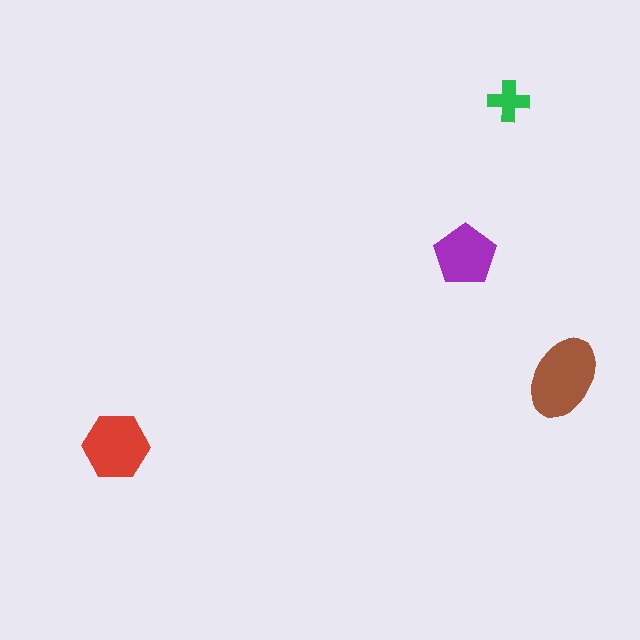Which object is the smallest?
The green cross.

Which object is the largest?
The brown ellipse.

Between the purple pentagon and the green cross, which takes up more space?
The purple pentagon.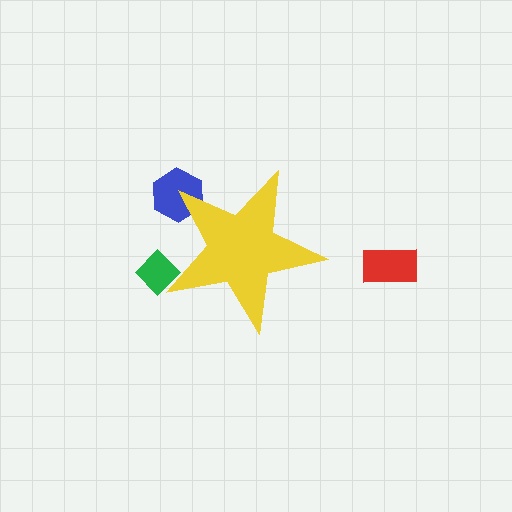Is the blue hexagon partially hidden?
Yes, the blue hexagon is partially hidden behind the yellow star.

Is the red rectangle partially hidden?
No, the red rectangle is fully visible.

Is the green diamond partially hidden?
Yes, the green diamond is partially hidden behind the yellow star.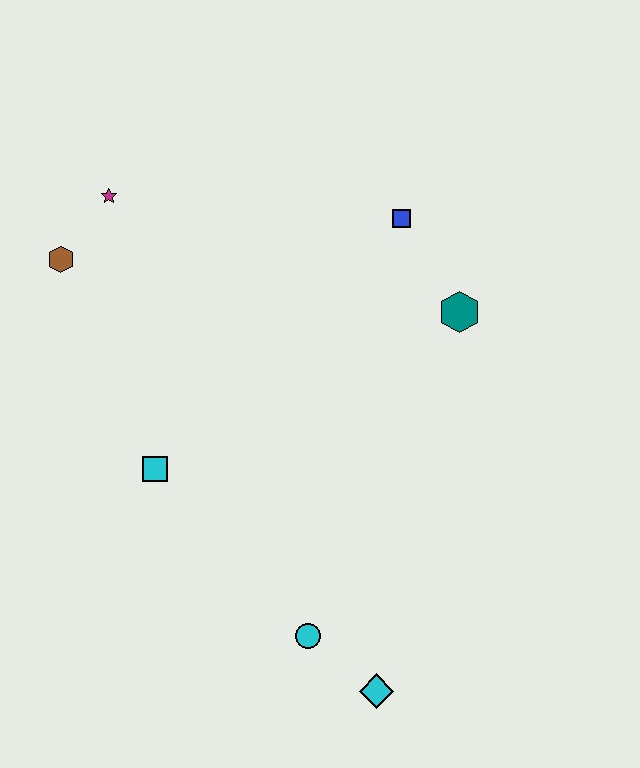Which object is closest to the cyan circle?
The cyan diamond is closest to the cyan circle.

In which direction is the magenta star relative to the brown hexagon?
The magenta star is above the brown hexagon.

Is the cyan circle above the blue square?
No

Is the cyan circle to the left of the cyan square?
No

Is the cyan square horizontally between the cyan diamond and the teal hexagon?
No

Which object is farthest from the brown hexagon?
The cyan diamond is farthest from the brown hexagon.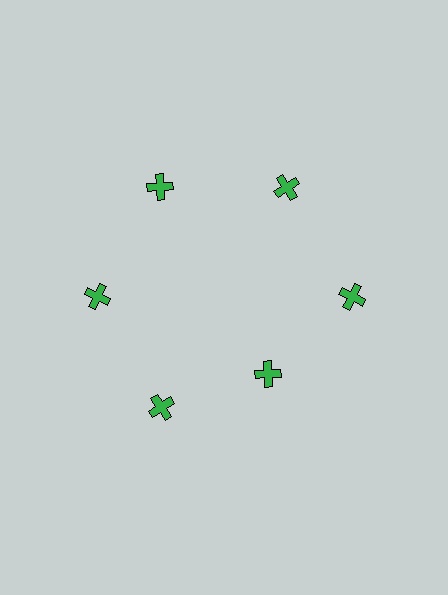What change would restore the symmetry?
The symmetry would be restored by moving it outward, back onto the ring so that all 6 crosses sit at equal angles and equal distance from the center.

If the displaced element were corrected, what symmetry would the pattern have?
It would have 6-fold rotational symmetry — the pattern would map onto itself every 60 degrees.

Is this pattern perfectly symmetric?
No. The 6 green crosses are arranged in a ring, but one element near the 5 o'clock position is pulled inward toward the center, breaking the 6-fold rotational symmetry.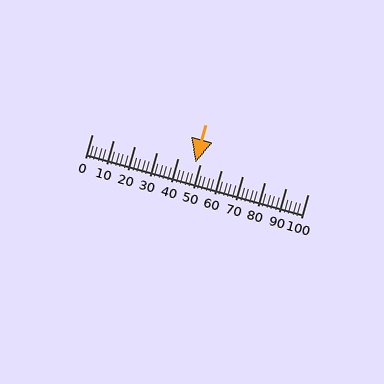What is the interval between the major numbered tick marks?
The major tick marks are spaced 10 units apart.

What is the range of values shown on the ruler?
The ruler shows values from 0 to 100.